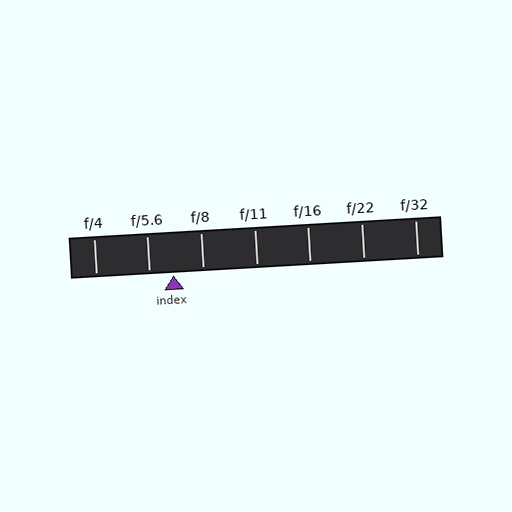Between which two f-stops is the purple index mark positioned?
The index mark is between f/5.6 and f/8.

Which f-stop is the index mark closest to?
The index mark is closest to f/5.6.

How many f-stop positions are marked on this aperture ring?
There are 7 f-stop positions marked.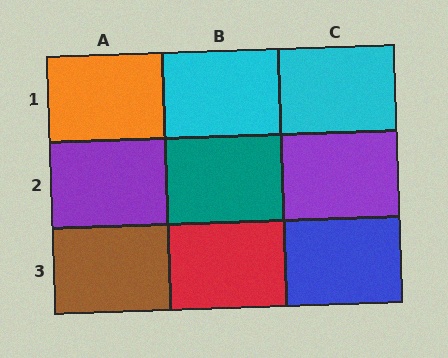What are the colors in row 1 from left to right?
Orange, cyan, cyan.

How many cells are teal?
1 cell is teal.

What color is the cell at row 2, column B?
Teal.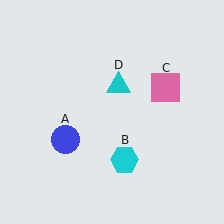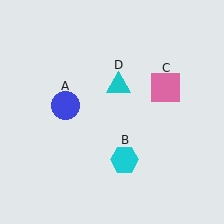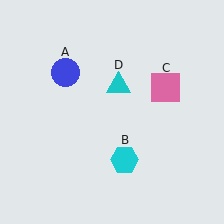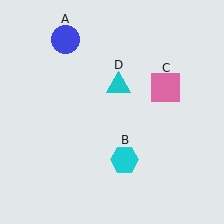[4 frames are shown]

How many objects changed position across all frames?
1 object changed position: blue circle (object A).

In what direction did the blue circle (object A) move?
The blue circle (object A) moved up.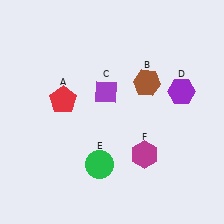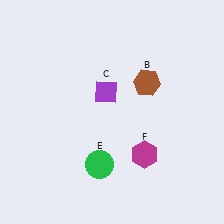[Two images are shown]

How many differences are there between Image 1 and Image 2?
There are 2 differences between the two images.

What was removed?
The red pentagon (A), the purple hexagon (D) were removed in Image 2.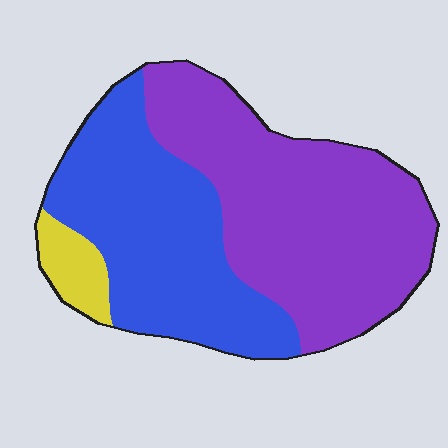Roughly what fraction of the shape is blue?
Blue covers roughly 40% of the shape.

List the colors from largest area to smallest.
From largest to smallest: purple, blue, yellow.